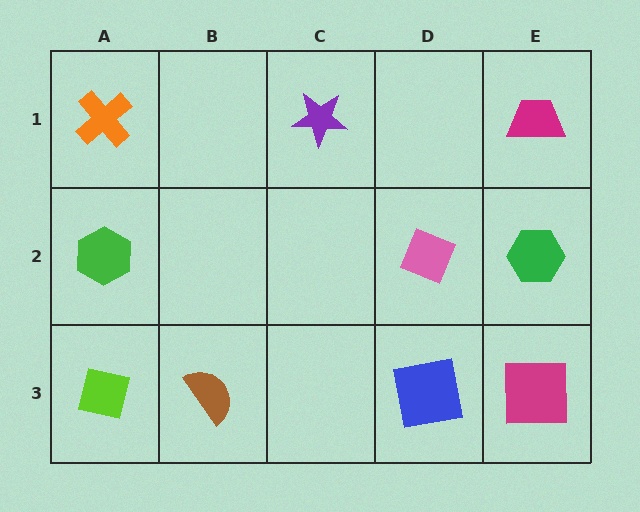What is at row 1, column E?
A magenta trapezoid.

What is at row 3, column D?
A blue square.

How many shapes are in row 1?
3 shapes.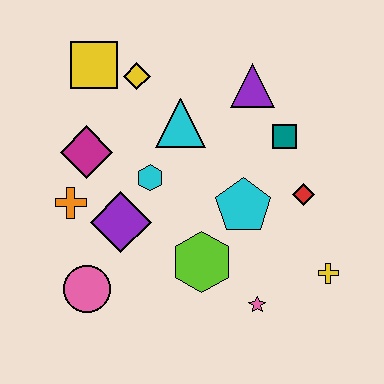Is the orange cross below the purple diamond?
No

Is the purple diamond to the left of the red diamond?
Yes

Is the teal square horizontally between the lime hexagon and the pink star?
No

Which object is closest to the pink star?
The lime hexagon is closest to the pink star.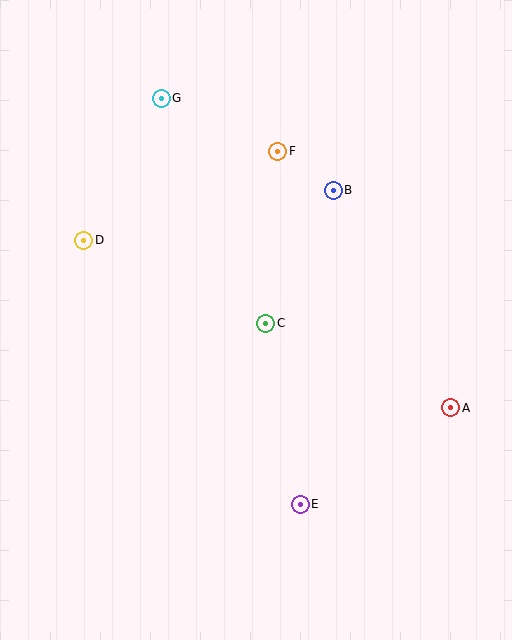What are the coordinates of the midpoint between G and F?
The midpoint between G and F is at (220, 125).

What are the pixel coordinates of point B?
Point B is at (333, 190).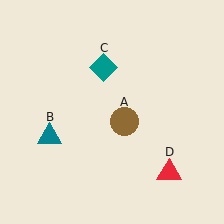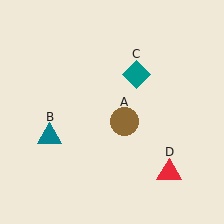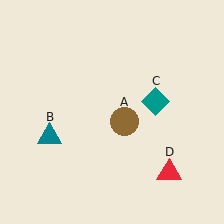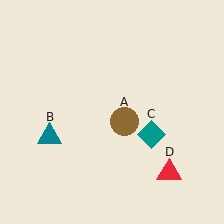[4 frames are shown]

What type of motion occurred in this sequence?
The teal diamond (object C) rotated clockwise around the center of the scene.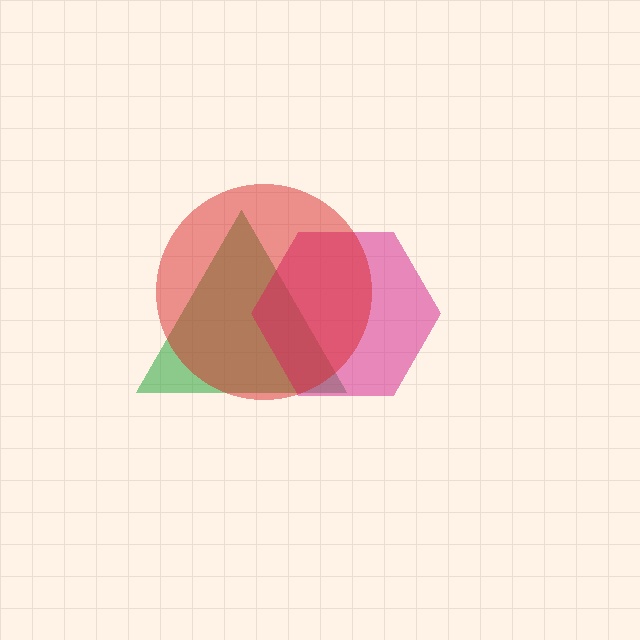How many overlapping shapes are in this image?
There are 3 overlapping shapes in the image.